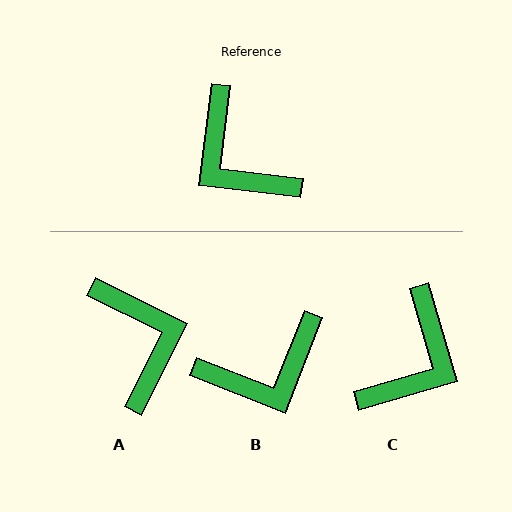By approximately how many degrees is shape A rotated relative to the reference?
Approximately 160 degrees counter-clockwise.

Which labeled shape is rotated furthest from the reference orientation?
A, about 160 degrees away.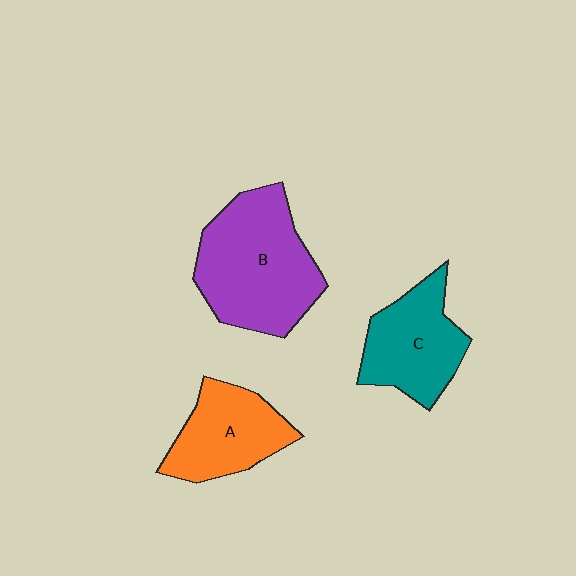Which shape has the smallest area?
Shape A (orange).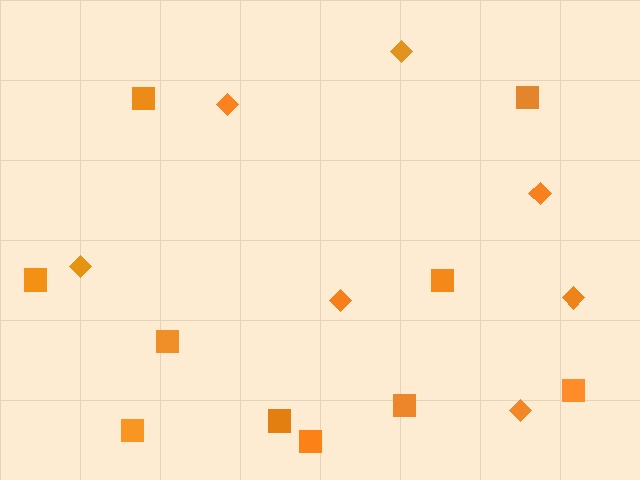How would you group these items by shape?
There are 2 groups: one group of diamonds (7) and one group of squares (10).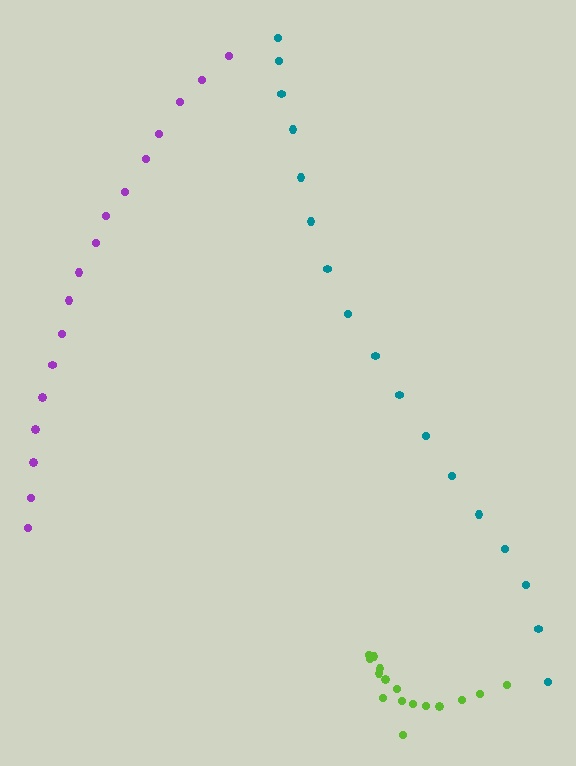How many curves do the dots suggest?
There are 3 distinct paths.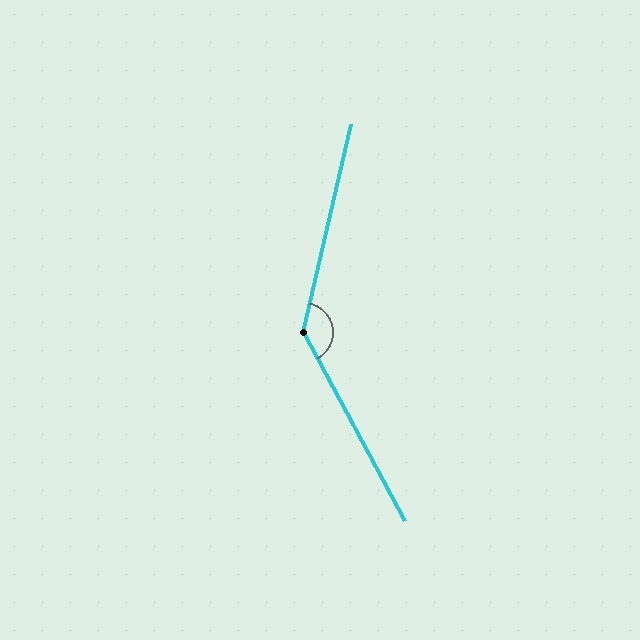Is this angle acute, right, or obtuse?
It is obtuse.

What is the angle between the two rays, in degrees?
Approximately 139 degrees.